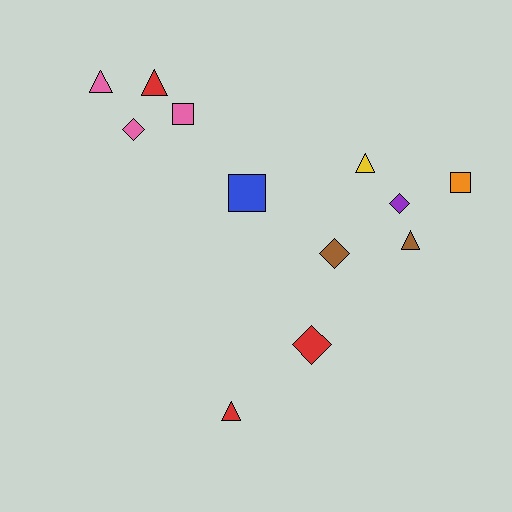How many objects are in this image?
There are 12 objects.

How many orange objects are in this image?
There is 1 orange object.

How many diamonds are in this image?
There are 4 diamonds.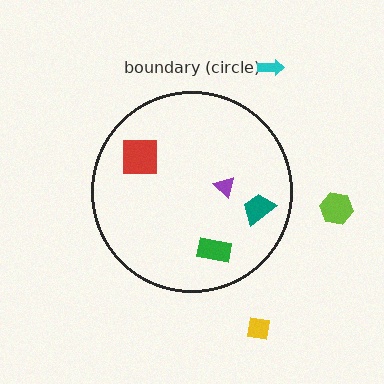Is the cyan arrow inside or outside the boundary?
Outside.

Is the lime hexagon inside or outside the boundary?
Outside.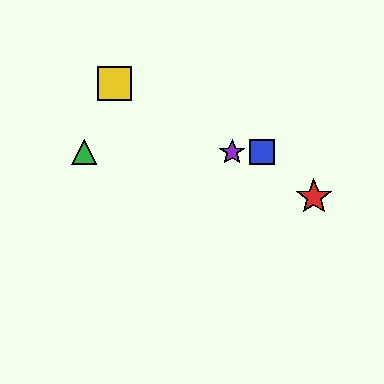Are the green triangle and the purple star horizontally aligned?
Yes, both are at y≈152.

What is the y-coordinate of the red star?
The red star is at y≈197.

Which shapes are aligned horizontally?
The blue square, the green triangle, the purple star are aligned horizontally.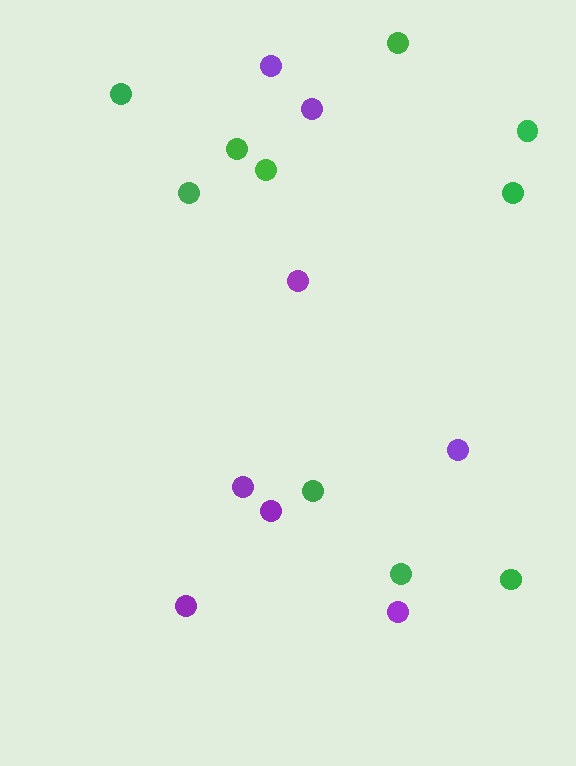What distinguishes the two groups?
There are 2 groups: one group of purple circles (8) and one group of green circles (10).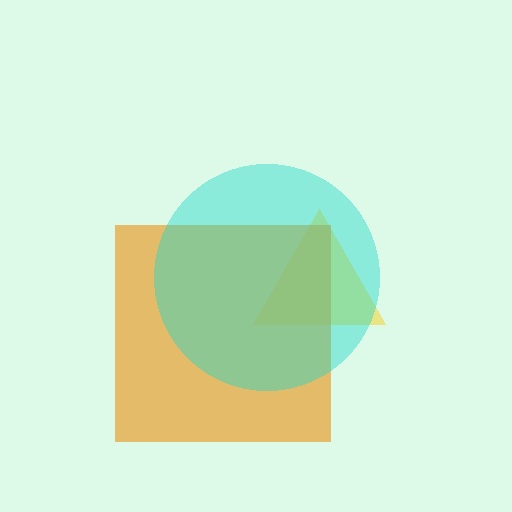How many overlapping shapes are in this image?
There are 3 overlapping shapes in the image.